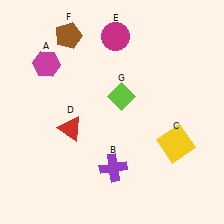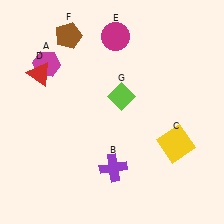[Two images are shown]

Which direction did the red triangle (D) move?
The red triangle (D) moved up.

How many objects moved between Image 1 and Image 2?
1 object moved between the two images.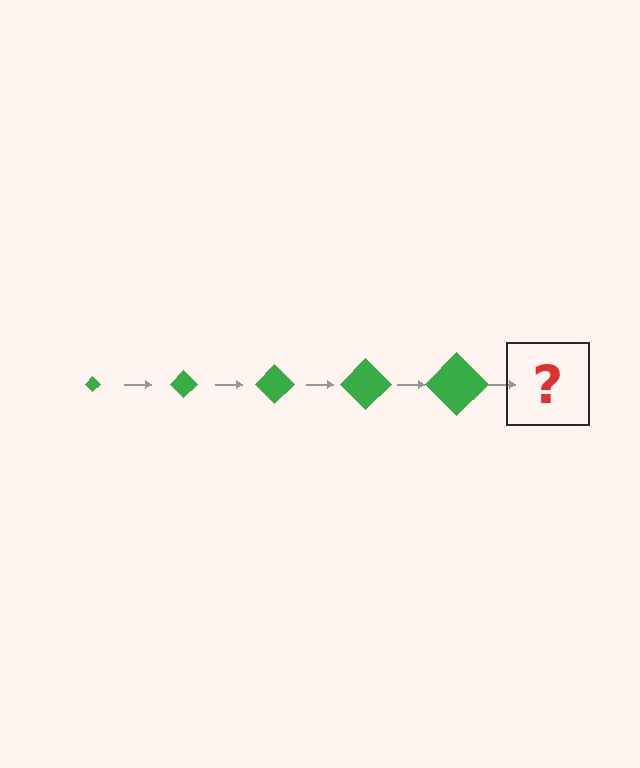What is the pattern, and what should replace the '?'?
The pattern is that the diamond gets progressively larger each step. The '?' should be a green diamond, larger than the previous one.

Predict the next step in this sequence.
The next step is a green diamond, larger than the previous one.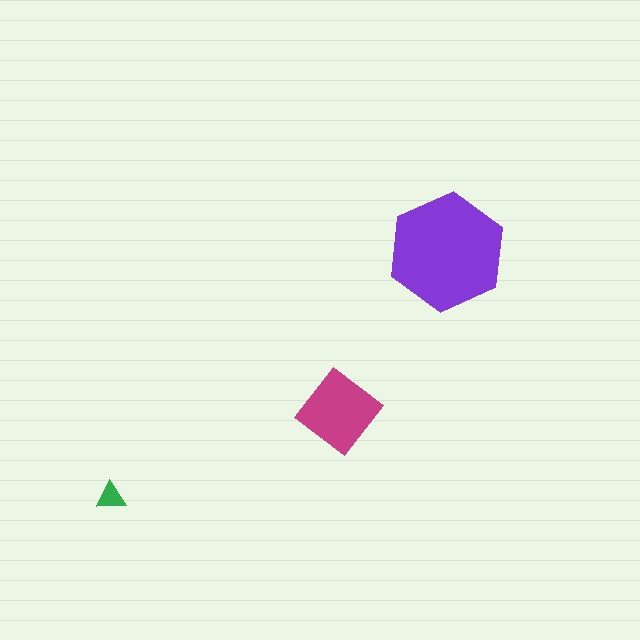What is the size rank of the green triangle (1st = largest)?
3rd.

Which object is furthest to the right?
The purple hexagon is rightmost.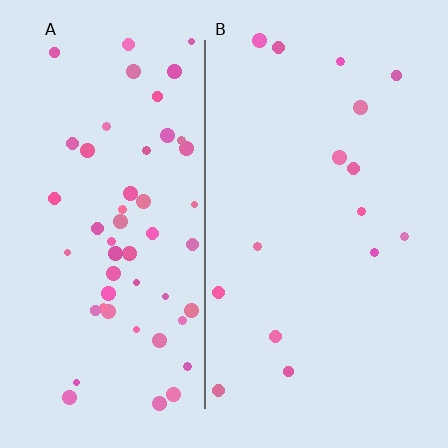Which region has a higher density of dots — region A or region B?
A (the left).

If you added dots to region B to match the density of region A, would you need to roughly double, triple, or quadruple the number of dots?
Approximately triple.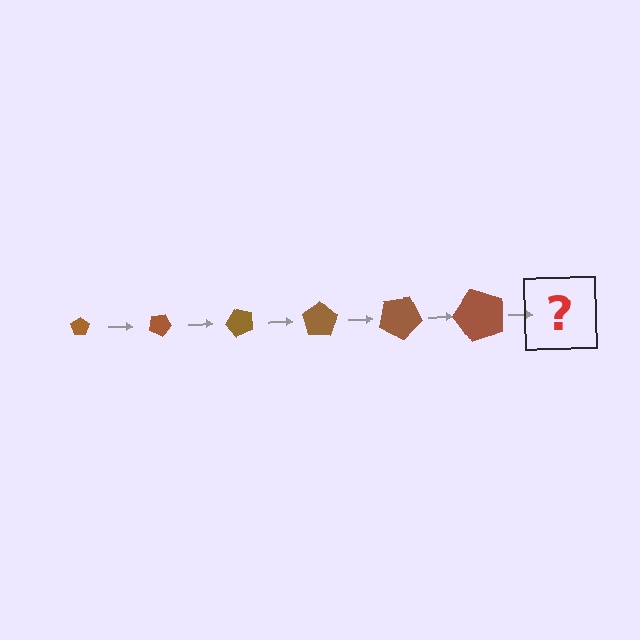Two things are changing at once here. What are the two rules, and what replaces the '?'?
The two rules are that the pentagon grows larger each step and it rotates 25 degrees each step. The '?' should be a pentagon, larger than the previous one and rotated 150 degrees from the start.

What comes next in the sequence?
The next element should be a pentagon, larger than the previous one and rotated 150 degrees from the start.